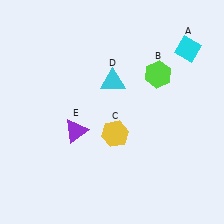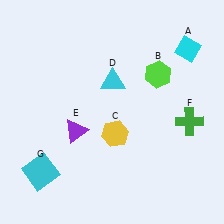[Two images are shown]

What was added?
A green cross (F), a cyan square (G) were added in Image 2.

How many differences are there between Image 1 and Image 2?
There are 2 differences between the two images.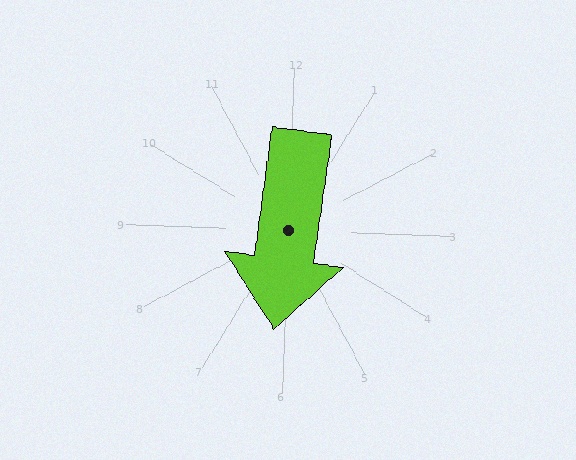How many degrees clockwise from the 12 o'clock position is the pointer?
Approximately 186 degrees.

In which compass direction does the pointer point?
South.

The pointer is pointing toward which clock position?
Roughly 6 o'clock.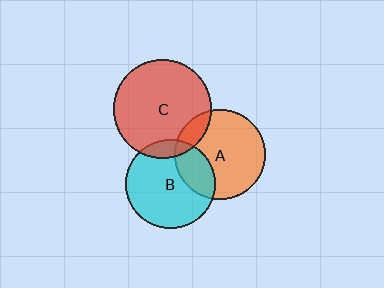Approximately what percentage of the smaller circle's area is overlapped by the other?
Approximately 25%.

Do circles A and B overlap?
Yes.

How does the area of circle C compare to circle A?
Approximately 1.2 times.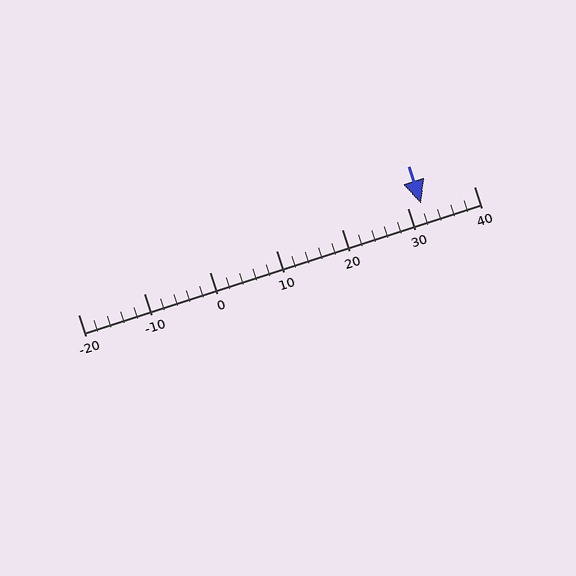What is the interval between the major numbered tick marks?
The major tick marks are spaced 10 units apart.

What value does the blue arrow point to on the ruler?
The blue arrow points to approximately 32.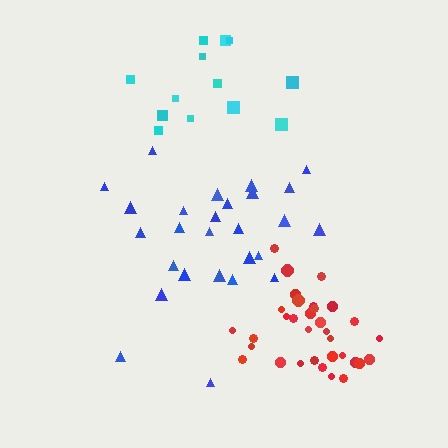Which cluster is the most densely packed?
Red.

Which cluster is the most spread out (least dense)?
Cyan.